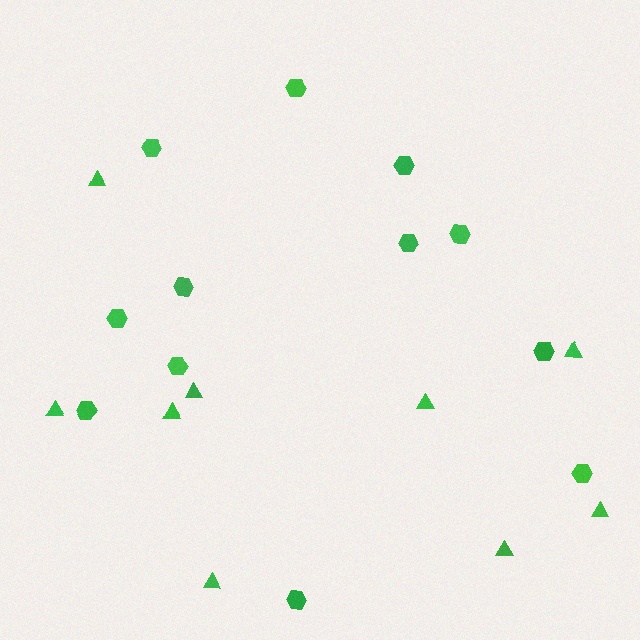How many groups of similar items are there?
There are 2 groups: one group of hexagons (12) and one group of triangles (9).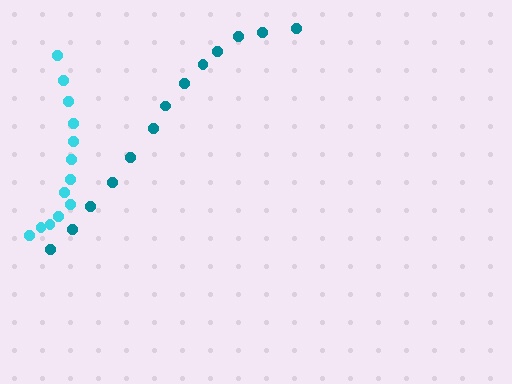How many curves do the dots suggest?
There are 2 distinct paths.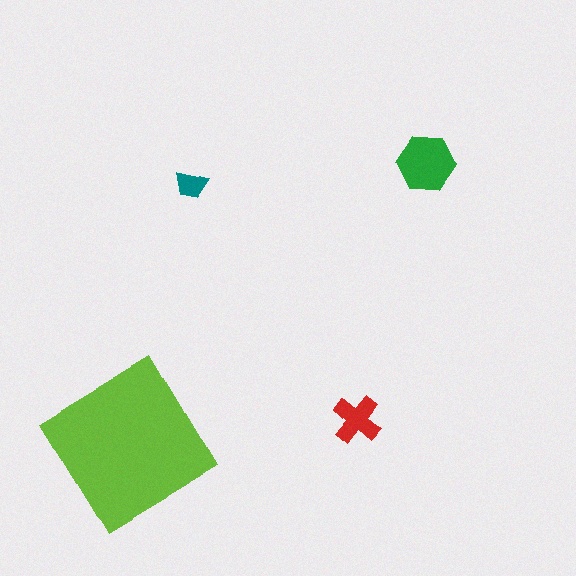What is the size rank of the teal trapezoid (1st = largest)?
4th.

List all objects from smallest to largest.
The teal trapezoid, the red cross, the green hexagon, the lime diamond.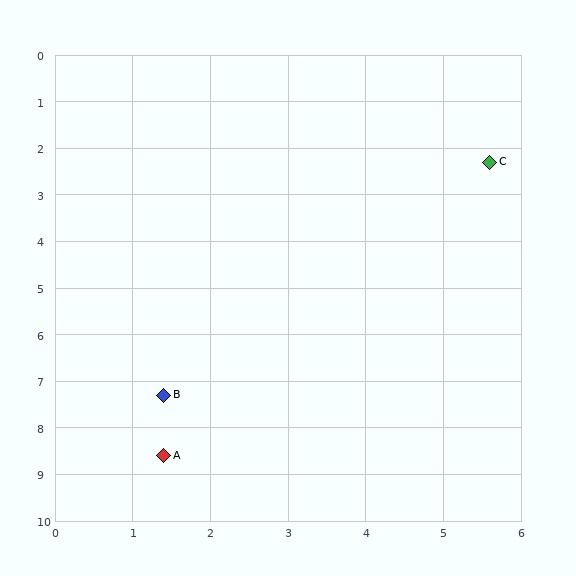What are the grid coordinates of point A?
Point A is at approximately (1.4, 8.6).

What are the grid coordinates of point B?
Point B is at approximately (1.4, 7.3).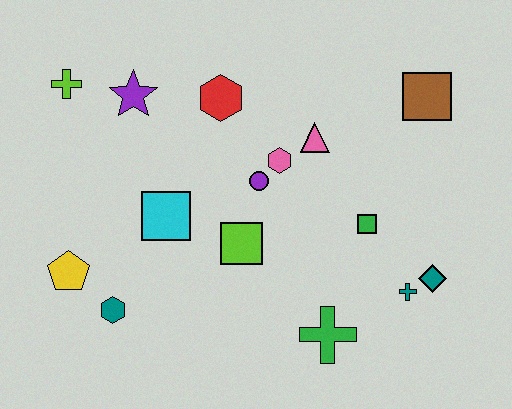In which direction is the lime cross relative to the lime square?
The lime cross is to the left of the lime square.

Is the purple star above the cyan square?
Yes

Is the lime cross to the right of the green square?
No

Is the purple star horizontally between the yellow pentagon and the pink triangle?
Yes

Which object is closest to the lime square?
The purple circle is closest to the lime square.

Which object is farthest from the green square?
The lime cross is farthest from the green square.